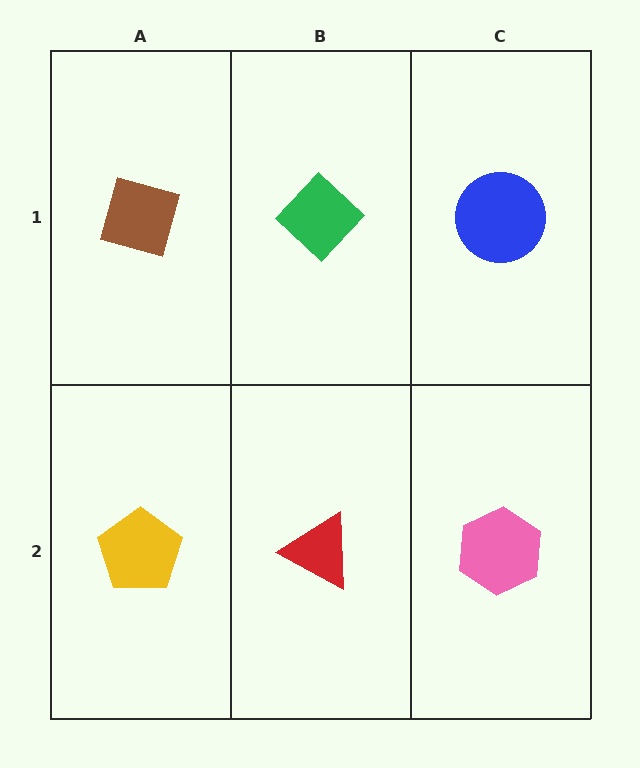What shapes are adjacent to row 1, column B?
A red triangle (row 2, column B), a brown diamond (row 1, column A), a blue circle (row 1, column C).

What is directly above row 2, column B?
A green diamond.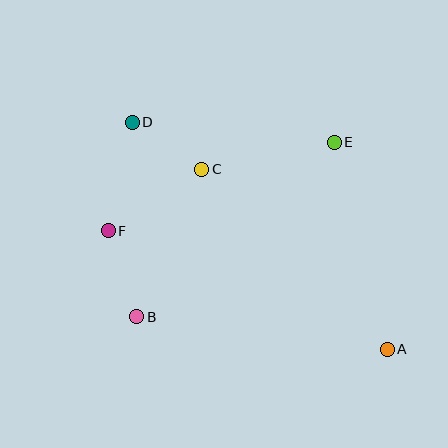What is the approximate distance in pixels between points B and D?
The distance between B and D is approximately 194 pixels.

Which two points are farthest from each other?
Points A and D are farthest from each other.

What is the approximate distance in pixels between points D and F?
The distance between D and F is approximately 111 pixels.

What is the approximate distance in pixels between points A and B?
The distance between A and B is approximately 253 pixels.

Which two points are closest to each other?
Points C and D are closest to each other.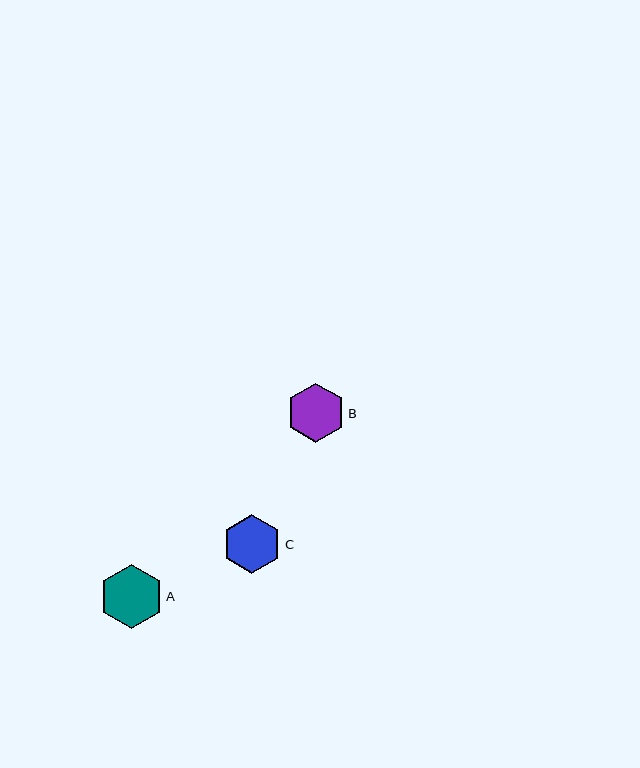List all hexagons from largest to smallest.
From largest to smallest: A, C, B.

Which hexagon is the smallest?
Hexagon B is the smallest with a size of approximately 59 pixels.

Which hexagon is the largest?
Hexagon A is the largest with a size of approximately 64 pixels.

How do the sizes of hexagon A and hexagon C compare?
Hexagon A and hexagon C are approximately the same size.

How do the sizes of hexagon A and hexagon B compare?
Hexagon A and hexagon B are approximately the same size.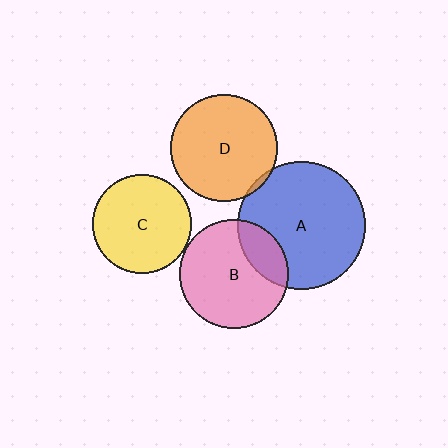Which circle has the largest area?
Circle A (blue).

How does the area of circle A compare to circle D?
Approximately 1.4 times.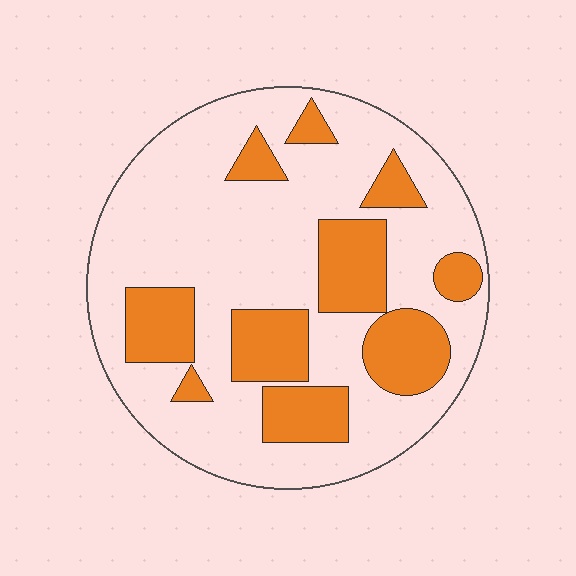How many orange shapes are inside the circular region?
10.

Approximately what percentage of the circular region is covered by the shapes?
Approximately 30%.